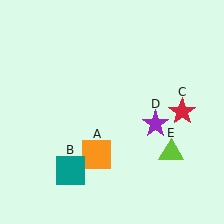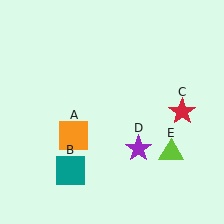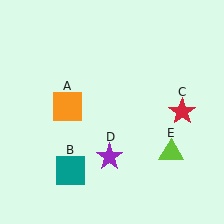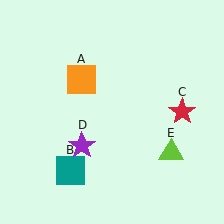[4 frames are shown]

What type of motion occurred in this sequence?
The orange square (object A), purple star (object D) rotated clockwise around the center of the scene.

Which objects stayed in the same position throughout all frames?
Teal square (object B) and red star (object C) and lime triangle (object E) remained stationary.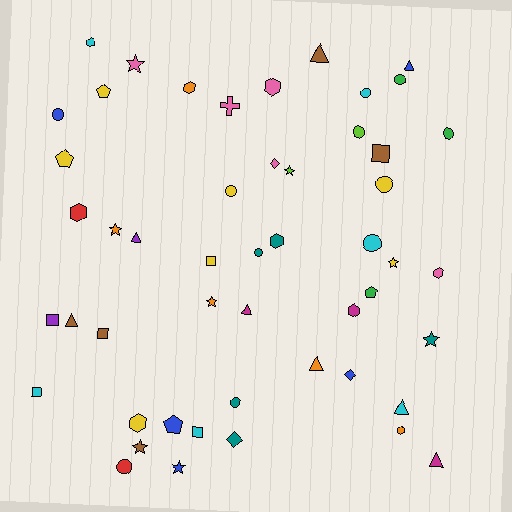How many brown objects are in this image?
There are 5 brown objects.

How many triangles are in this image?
There are 8 triangles.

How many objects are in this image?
There are 50 objects.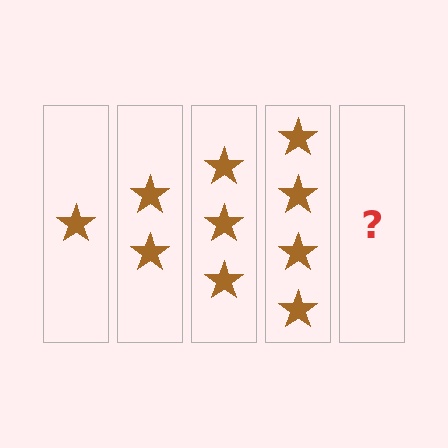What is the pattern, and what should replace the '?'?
The pattern is that each step adds one more star. The '?' should be 5 stars.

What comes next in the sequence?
The next element should be 5 stars.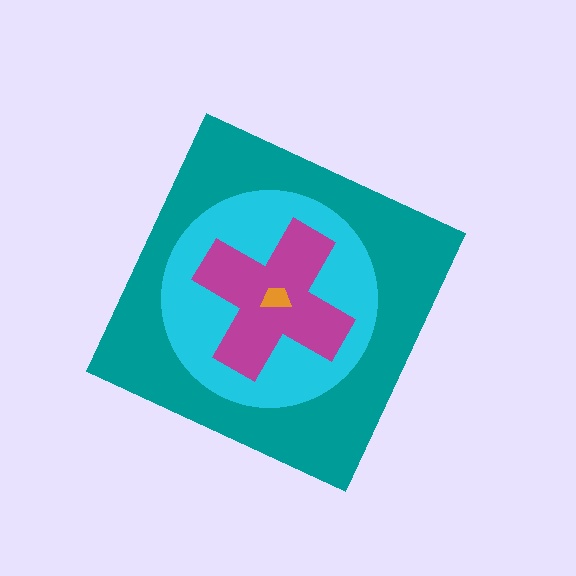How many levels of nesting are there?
4.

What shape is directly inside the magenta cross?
The orange trapezoid.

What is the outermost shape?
The teal diamond.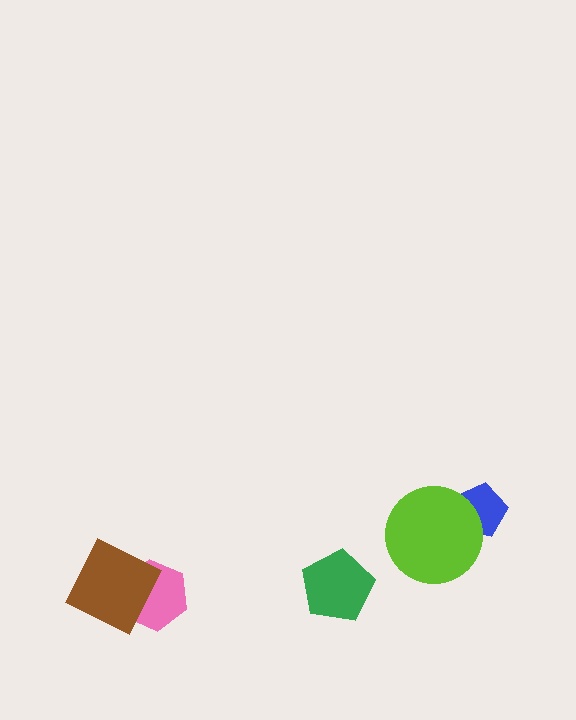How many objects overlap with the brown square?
1 object overlaps with the brown square.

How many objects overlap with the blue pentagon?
1 object overlaps with the blue pentagon.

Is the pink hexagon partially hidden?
Yes, it is partially covered by another shape.